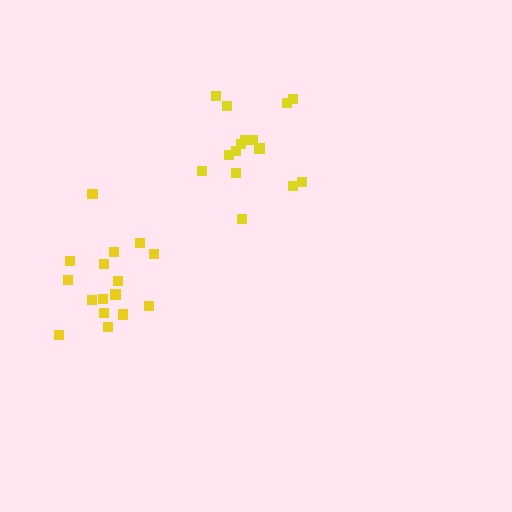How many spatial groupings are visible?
There are 2 spatial groupings.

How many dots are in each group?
Group 1: 16 dots, Group 2: 16 dots (32 total).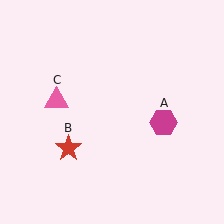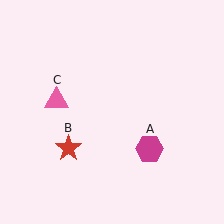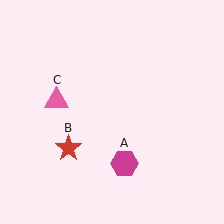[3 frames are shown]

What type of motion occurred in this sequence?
The magenta hexagon (object A) rotated clockwise around the center of the scene.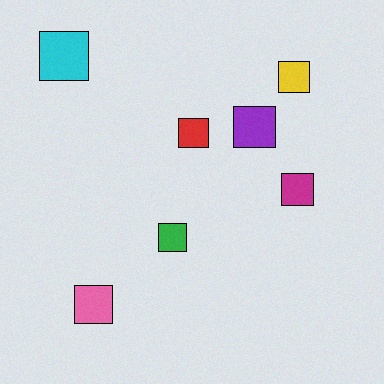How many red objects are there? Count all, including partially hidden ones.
There is 1 red object.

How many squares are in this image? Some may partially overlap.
There are 7 squares.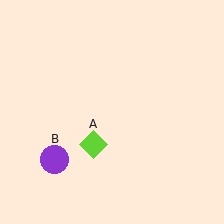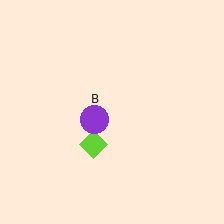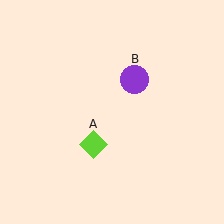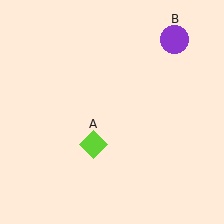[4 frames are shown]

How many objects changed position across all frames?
1 object changed position: purple circle (object B).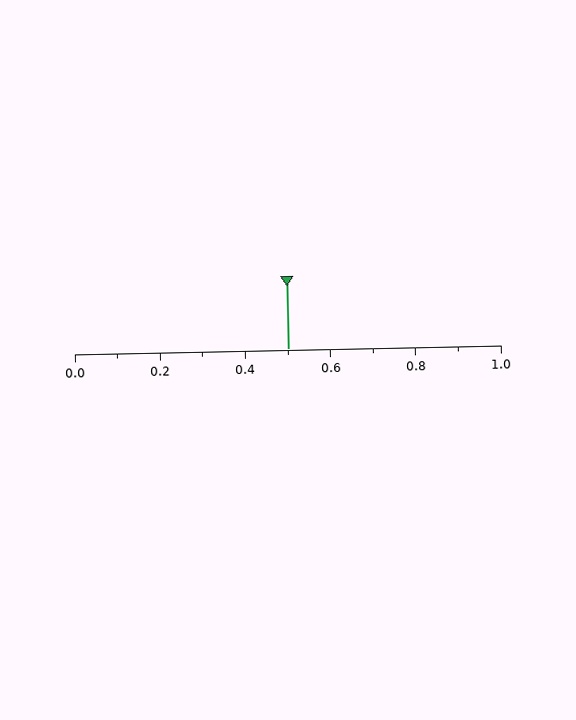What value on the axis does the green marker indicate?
The marker indicates approximately 0.5.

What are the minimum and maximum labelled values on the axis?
The axis runs from 0.0 to 1.0.